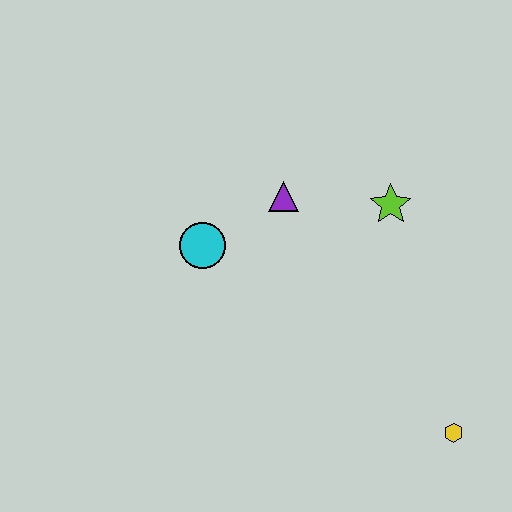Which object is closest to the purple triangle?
The cyan circle is closest to the purple triangle.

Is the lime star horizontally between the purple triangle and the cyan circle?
No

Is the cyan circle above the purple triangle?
No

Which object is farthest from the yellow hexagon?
The cyan circle is farthest from the yellow hexagon.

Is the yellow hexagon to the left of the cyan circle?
No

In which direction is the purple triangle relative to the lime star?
The purple triangle is to the left of the lime star.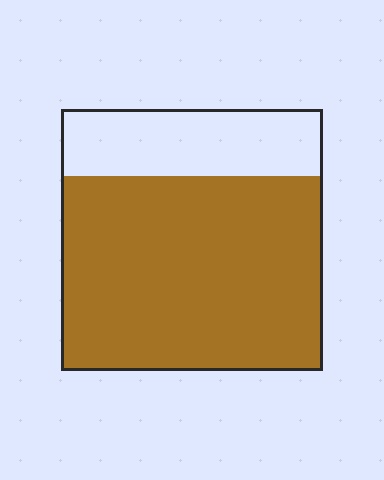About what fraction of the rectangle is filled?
About three quarters (3/4).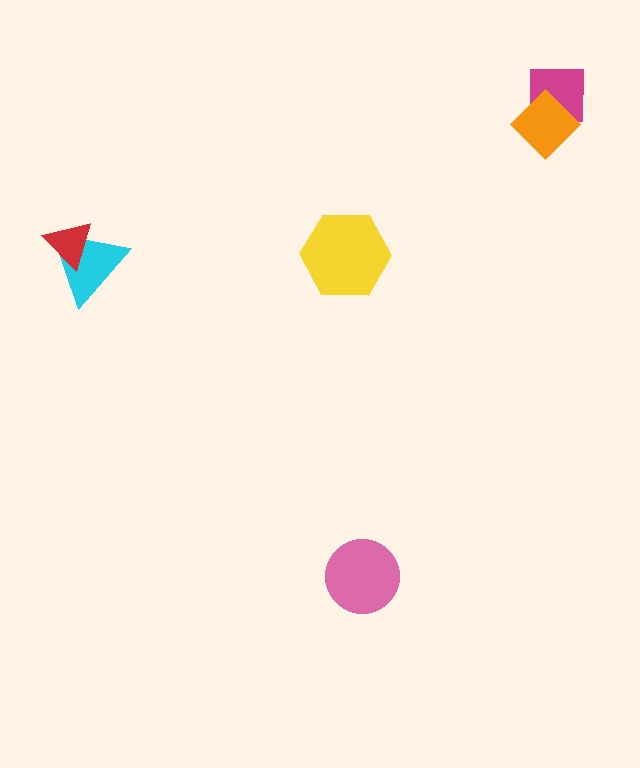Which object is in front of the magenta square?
The orange diamond is in front of the magenta square.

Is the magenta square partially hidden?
Yes, it is partially covered by another shape.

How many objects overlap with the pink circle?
0 objects overlap with the pink circle.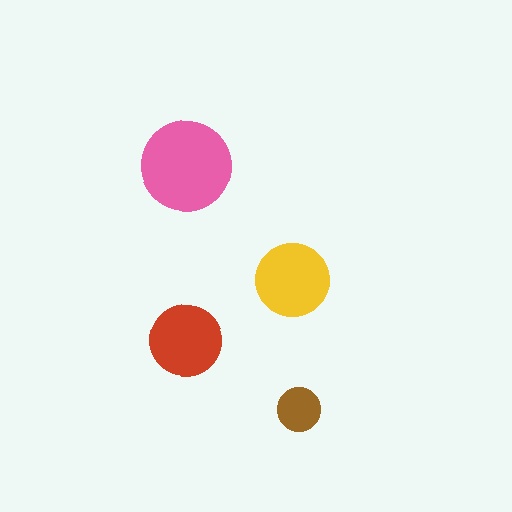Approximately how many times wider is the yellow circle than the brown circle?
About 1.5 times wider.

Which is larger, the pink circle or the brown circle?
The pink one.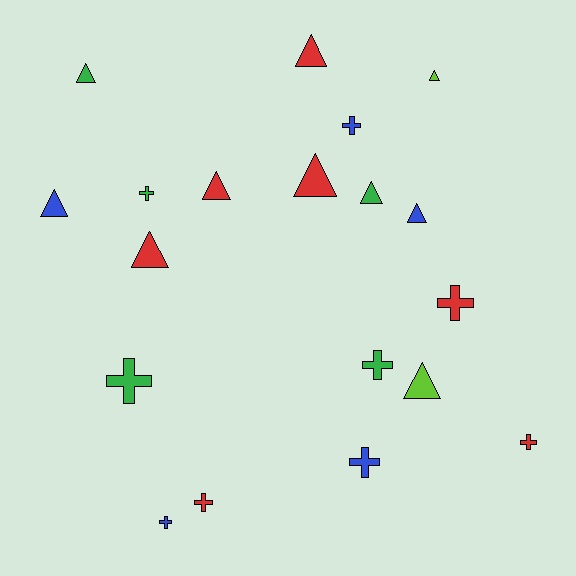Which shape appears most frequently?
Triangle, with 10 objects.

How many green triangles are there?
There are 2 green triangles.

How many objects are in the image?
There are 19 objects.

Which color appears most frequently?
Red, with 7 objects.